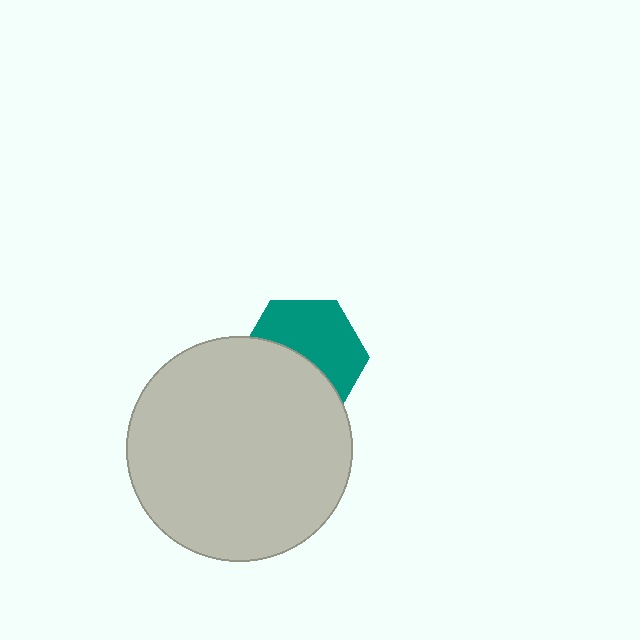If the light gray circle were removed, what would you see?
You would see the complete teal hexagon.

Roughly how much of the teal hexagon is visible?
About half of it is visible (roughly 54%).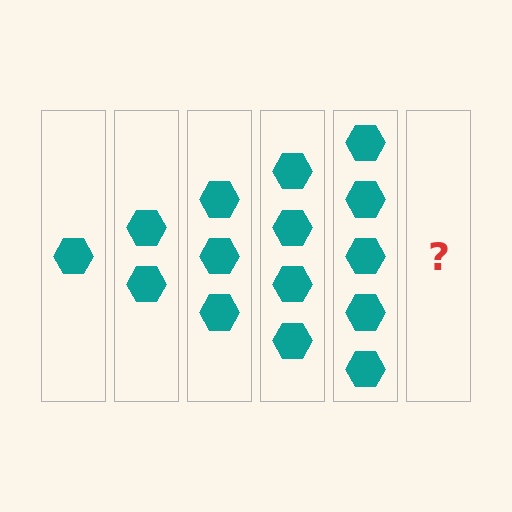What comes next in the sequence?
The next element should be 6 hexagons.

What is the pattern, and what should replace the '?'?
The pattern is that each step adds one more hexagon. The '?' should be 6 hexagons.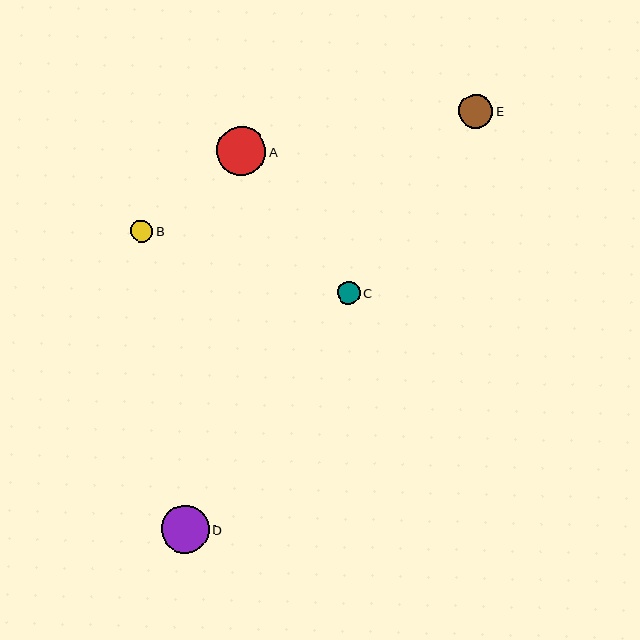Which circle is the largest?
Circle A is the largest with a size of approximately 49 pixels.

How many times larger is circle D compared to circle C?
Circle D is approximately 2.1 times the size of circle C.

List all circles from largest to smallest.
From largest to smallest: A, D, E, C, B.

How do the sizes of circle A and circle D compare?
Circle A and circle D are approximately the same size.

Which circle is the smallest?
Circle B is the smallest with a size of approximately 22 pixels.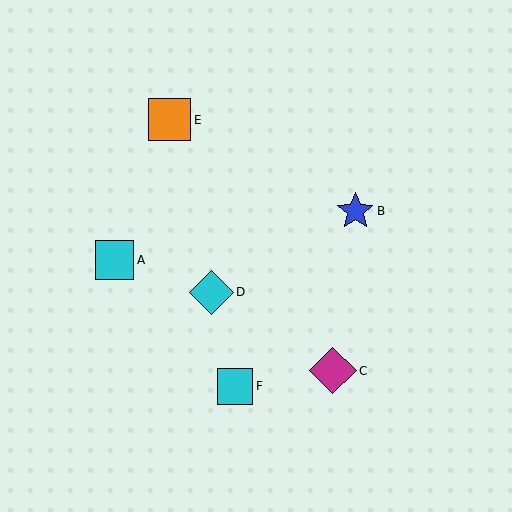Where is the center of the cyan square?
The center of the cyan square is at (235, 386).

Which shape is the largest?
The magenta diamond (labeled C) is the largest.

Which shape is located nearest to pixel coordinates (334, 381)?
The magenta diamond (labeled C) at (333, 371) is nearest to that location.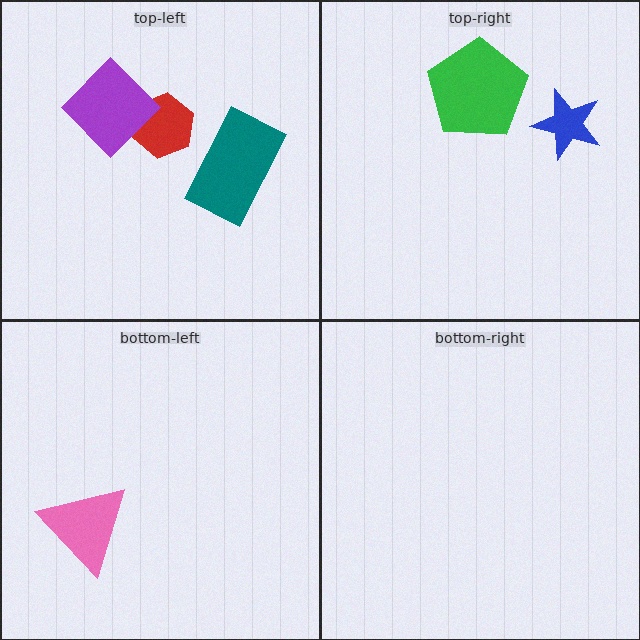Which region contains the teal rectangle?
The top-left region.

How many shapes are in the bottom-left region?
1.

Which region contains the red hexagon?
The top-left region.